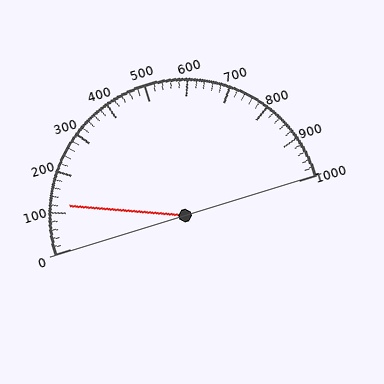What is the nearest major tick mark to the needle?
The nearest major tick mark is 100.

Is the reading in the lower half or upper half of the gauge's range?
The reading is in the lower half of the range (0 to 1000).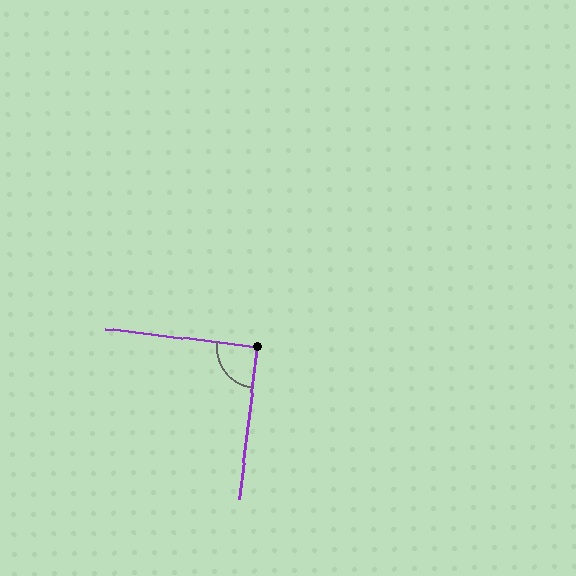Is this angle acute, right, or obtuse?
It is approximately a right angle.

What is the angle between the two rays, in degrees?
Approximately 90 degrees.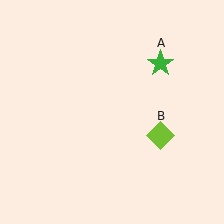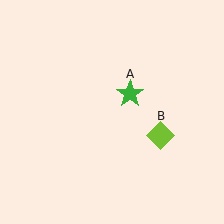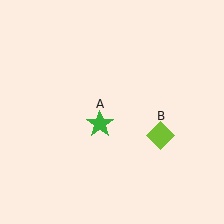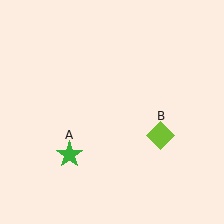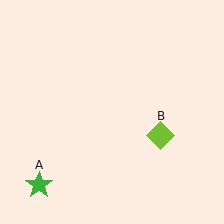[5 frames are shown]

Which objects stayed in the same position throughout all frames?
Lime diamond (object B) remained stationary.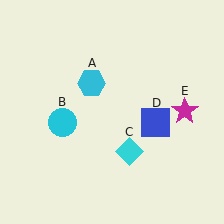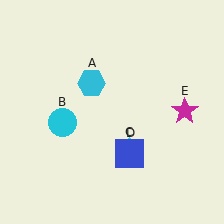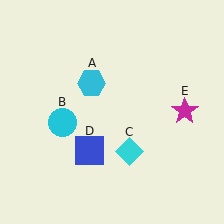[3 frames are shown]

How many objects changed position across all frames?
1 object changed position: blue square (object D).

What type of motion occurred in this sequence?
The blue square (object D) rotated clockwise around the center of the scene.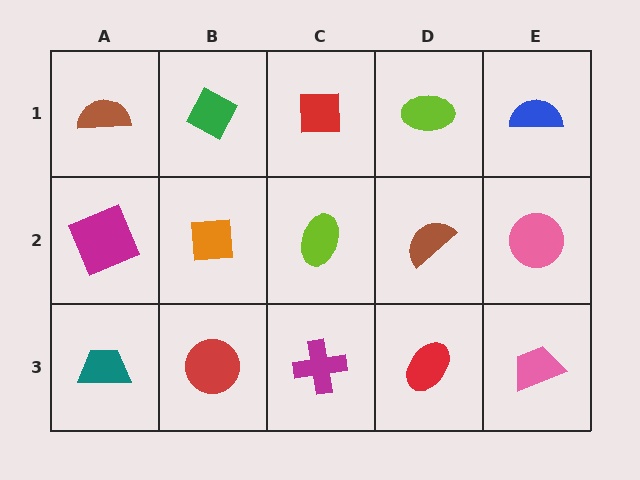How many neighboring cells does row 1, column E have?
2.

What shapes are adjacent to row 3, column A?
A magenta square (row 2, column A), a red circle (row 3, column B).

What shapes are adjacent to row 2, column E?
A blue semicircle (row 1, column E), a pink trapezoid (row 3, column E), a brown semicircle (row 2, column D).